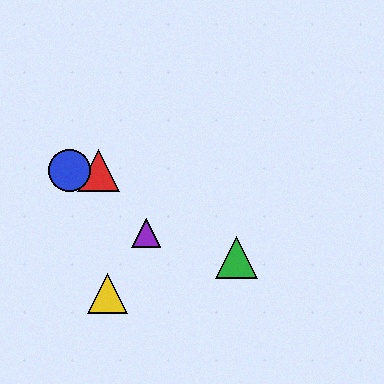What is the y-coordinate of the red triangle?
The red triangle is at y≈171.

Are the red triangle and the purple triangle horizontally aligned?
No, the red triangle is at y≈171 and the purple triangle is at y≈233.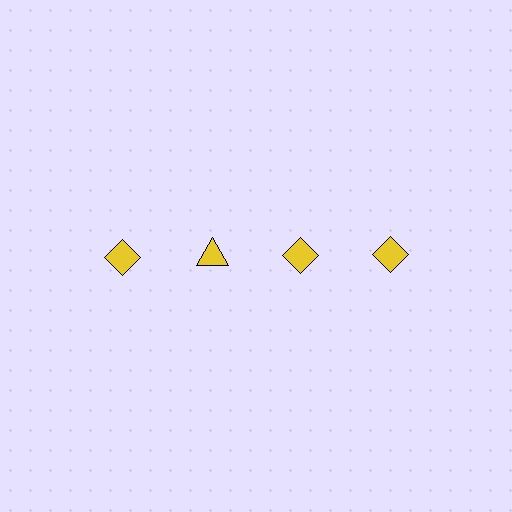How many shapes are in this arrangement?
There are 4 shapes arranged in a grid pattern.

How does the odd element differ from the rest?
It has a different shape: triangle instead of diamond.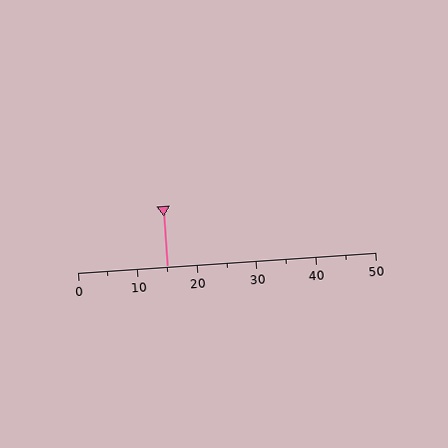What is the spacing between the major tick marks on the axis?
The major ticks are spaced 10 apart.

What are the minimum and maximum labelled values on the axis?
The axis runs from 0 to 50.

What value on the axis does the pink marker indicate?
The marker indicates approximately 15.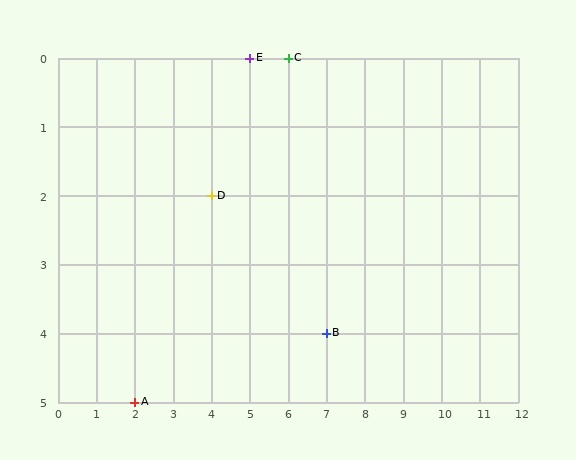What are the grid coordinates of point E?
Point E is at grid coordinates (5, 0).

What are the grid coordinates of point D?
Point D is at grid coordinates (4, 2).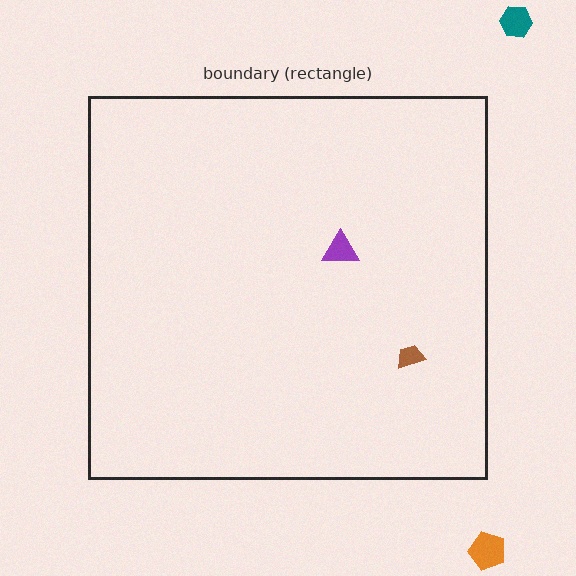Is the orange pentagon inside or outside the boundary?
Outside.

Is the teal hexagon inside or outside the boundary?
Outside.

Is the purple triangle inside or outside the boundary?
Inside.